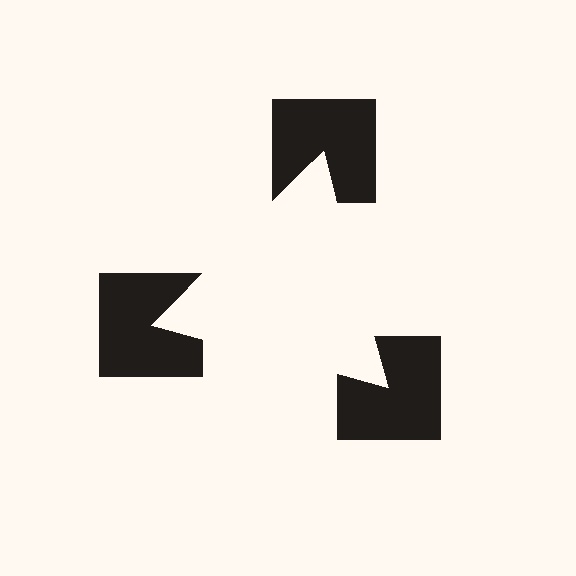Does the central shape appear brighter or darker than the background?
It typically appears slightly brighter than the background, even though no actual brightness change is drawn.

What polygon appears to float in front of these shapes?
An illusory triangle — its edges are inferred from the aligned wedge cuts in the notched squares, not physically drawn.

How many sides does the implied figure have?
3 sides.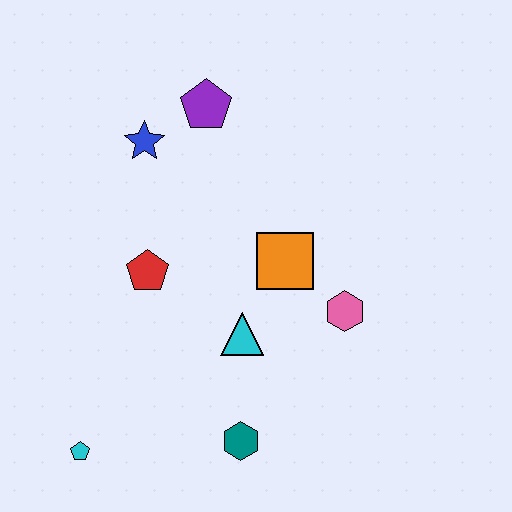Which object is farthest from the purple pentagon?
The cyan pentagon is farthest from the purple pentagon.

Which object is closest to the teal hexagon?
The cyan triangle is closest to the teal hexagon.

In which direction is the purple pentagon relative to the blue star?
The purple pentagon is to the right of the blue star.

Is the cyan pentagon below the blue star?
Yes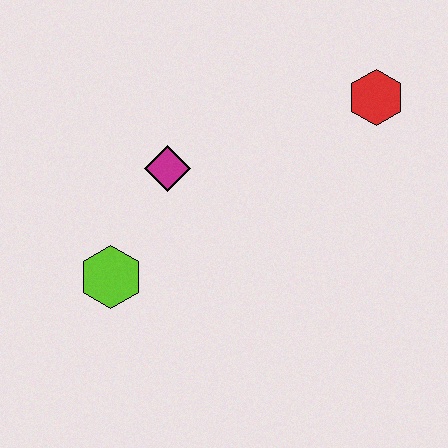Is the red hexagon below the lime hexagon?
No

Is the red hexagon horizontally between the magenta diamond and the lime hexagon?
No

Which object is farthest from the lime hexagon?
The red hexagon is farthest from the lime hexagon.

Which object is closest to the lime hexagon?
The magenta diamond is closest to the lime hexagon.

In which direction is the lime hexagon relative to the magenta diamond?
The lime hexagon is below the magenta diamond.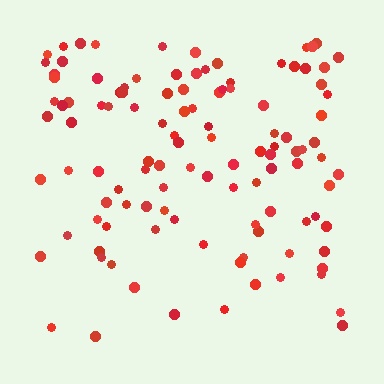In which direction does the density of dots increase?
From bottom to top, with the top side densest.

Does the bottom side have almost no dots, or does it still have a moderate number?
Still a moderate number, just noticeably fewer than the top.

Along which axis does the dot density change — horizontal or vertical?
Vertical.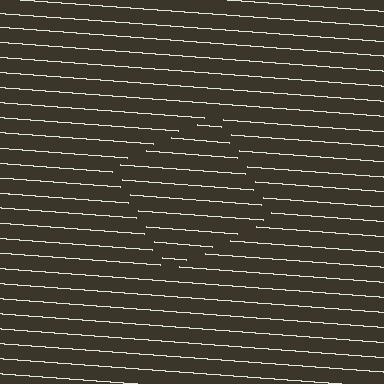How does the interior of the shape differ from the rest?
The interior of the shape contains the same grating, shifted by half a period — the contour is defined by the phase discontinuity where line-ends from the inner and outer gratings abut.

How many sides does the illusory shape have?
4 sides — the line-ends trace a square.